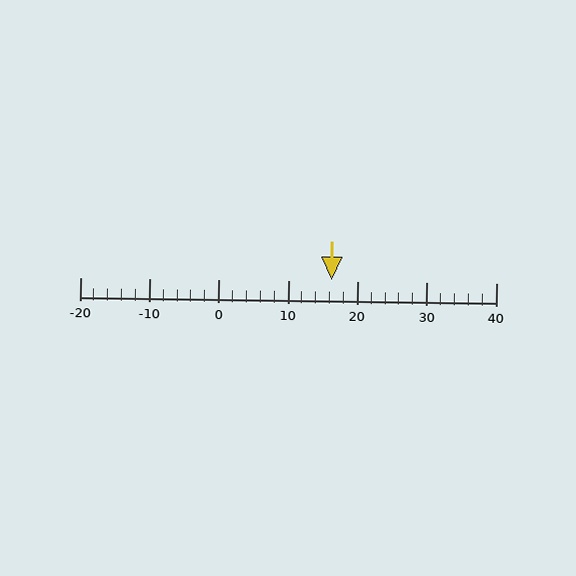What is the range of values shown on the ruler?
The ruler shows values from -20 to 40.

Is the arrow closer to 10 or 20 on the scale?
The arrow is closer to 20.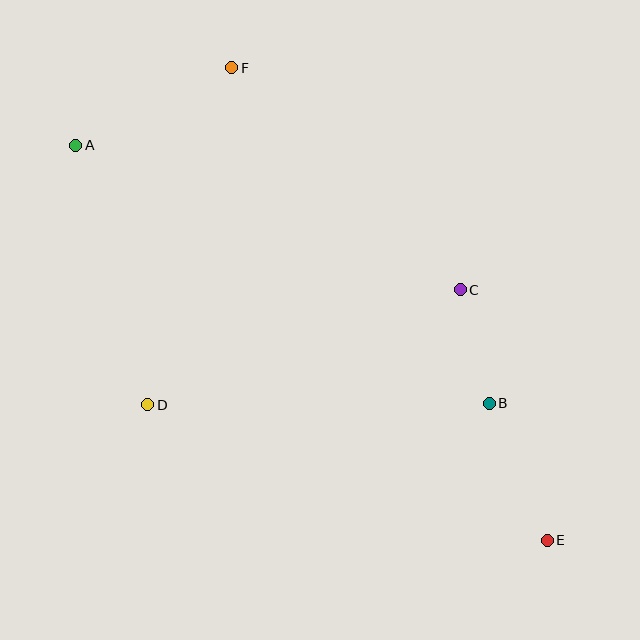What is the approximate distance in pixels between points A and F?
The distance between A and F is approximately 174 pixels.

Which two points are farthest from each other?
Points A and E are farthest from each other.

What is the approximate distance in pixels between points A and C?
The distance between A and C is approximately 411 pixels.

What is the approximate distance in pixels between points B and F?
The distance between B and F is approximately 423 pixels.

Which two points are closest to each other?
Points B and C are closest to each other.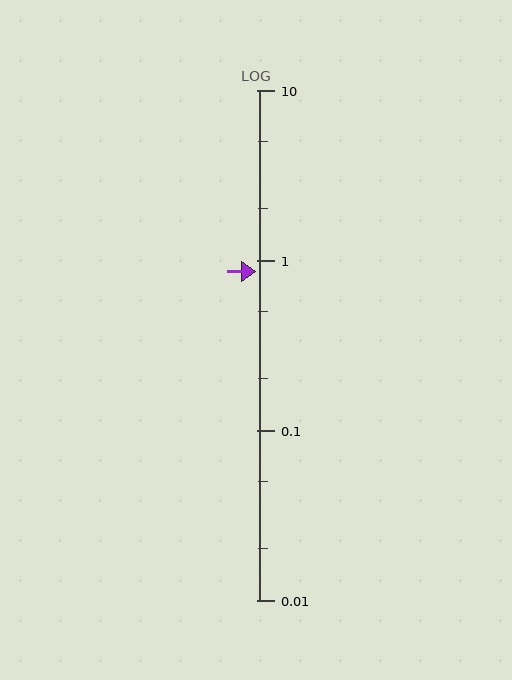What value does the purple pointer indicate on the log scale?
The pointer indicates approximately 0.85.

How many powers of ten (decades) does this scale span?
The scale spans 3 decades, from 0.01 to 10.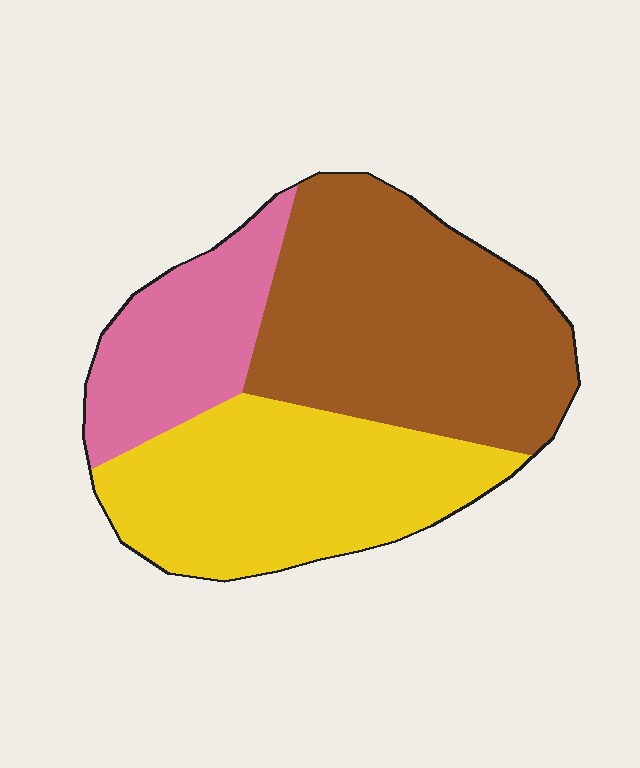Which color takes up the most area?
Brown, at roughly 45%.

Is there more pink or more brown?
Brown.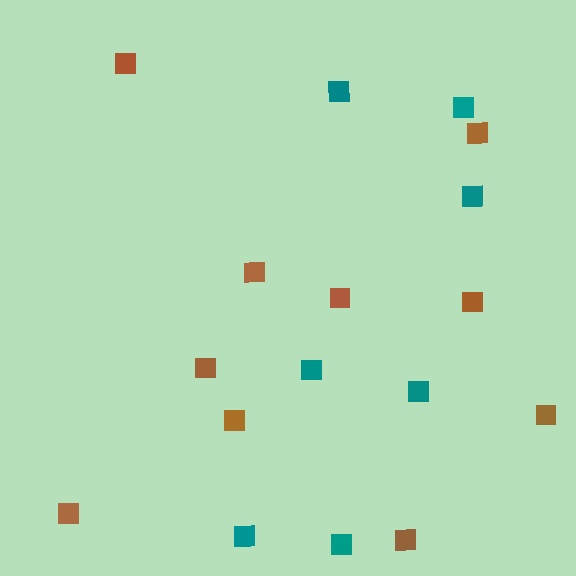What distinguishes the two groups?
There are 2 groups: one group of brown squares (10) and one group of teal squares (7).